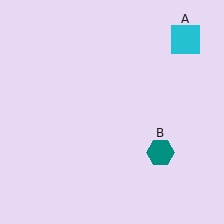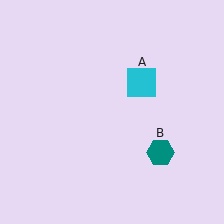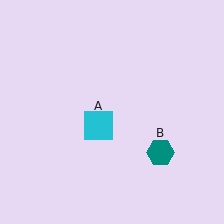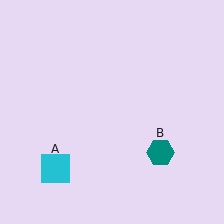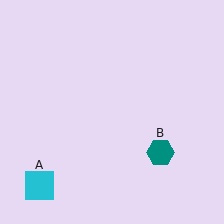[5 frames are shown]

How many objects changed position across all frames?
1 object changed position: cyan square (object A).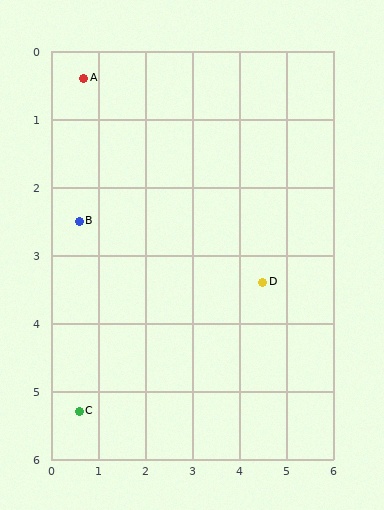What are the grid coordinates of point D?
Point D is at approximately (4.5, 3.4).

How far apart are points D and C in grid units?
Points D and C are about 4.3 grid units apart.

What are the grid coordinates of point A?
Point A is at approximately (0.7, 0.4).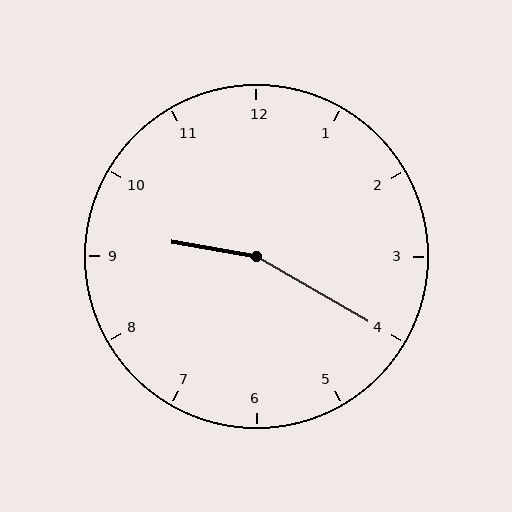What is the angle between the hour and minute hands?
Approximately 160 degrees.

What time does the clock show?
9:20.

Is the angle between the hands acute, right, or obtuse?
It is obtuse.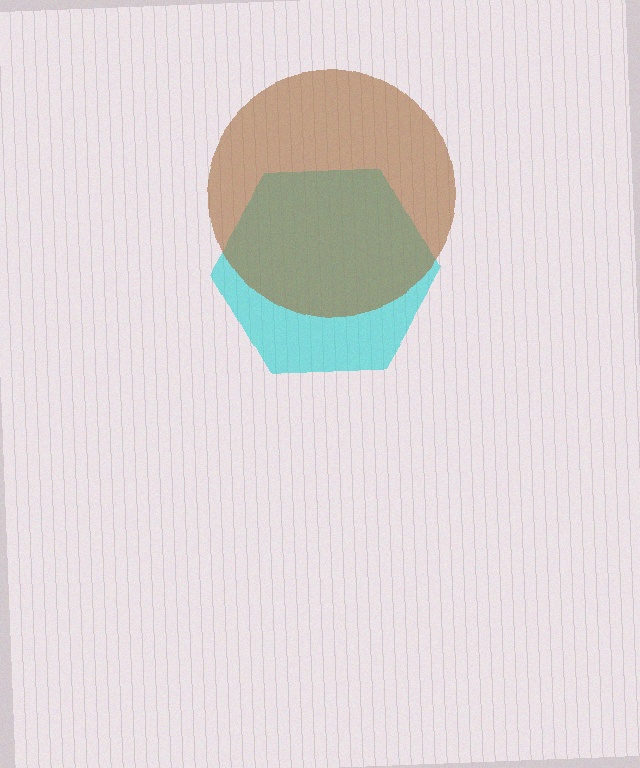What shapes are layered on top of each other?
The layered shapes are: a cyan hexagon, a brown circle.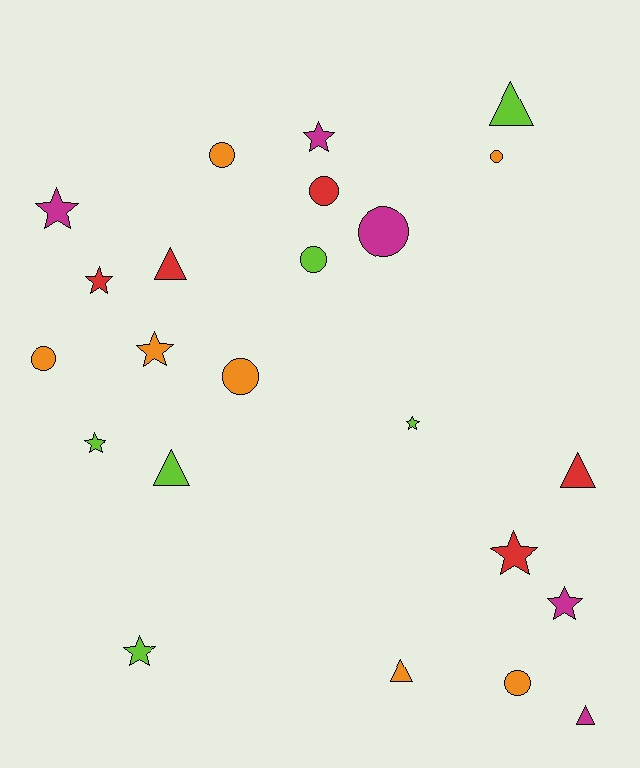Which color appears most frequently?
Orange, with 7 objects.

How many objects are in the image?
There are 23 objects.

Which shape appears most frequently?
Star, with 9 objects.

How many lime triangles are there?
There are 2 lime triangles.